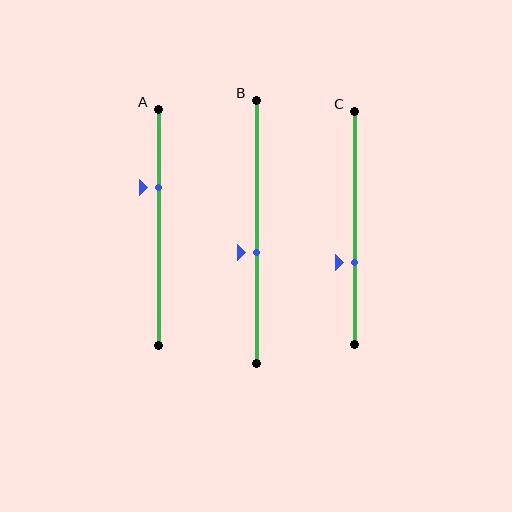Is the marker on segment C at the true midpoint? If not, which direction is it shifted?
No, the marker on segment C is shifted downward by about 15% of the segment length.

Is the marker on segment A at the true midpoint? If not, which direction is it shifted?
No, the marker on segment A is shifted upward by about 17% of the segment length.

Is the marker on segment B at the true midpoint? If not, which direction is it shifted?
No, the marker on segment B is shifted downward by about 8% of the segment length.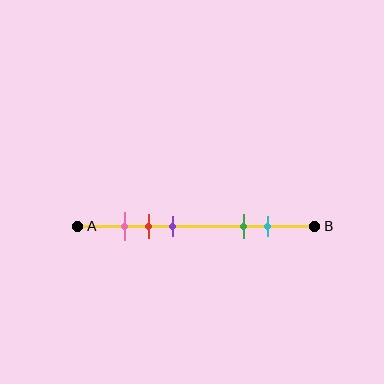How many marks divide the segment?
There are 5 marks dividing the segment.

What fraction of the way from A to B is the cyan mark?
The cyan mark is approximately 80% (0.8) of the way from A to B.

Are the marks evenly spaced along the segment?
No, the marks are not evenly spaced.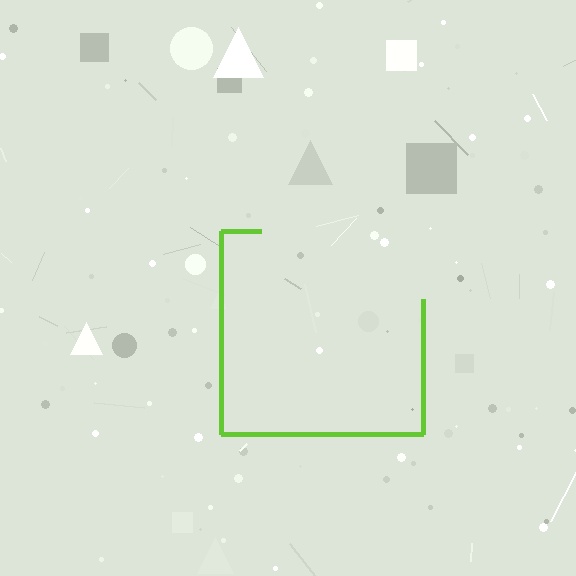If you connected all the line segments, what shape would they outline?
They would outline a square.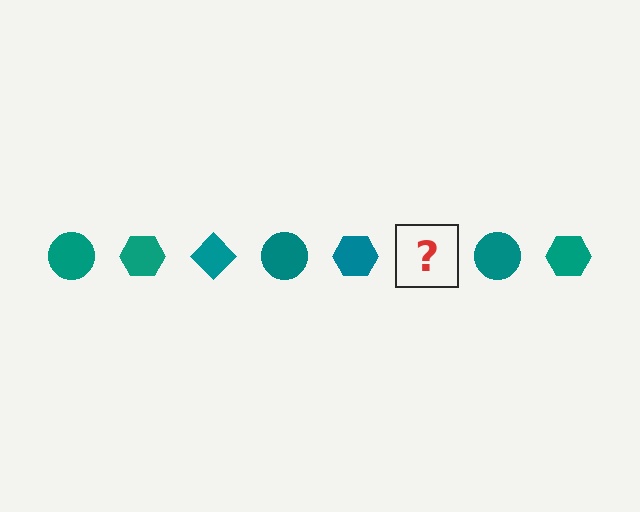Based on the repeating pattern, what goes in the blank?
The blank should be a teal diamond.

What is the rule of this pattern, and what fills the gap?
The rule is that the pattern cycles through circle, hexagon, diamond shapes in teal. The gap should be filled with a teal diamond.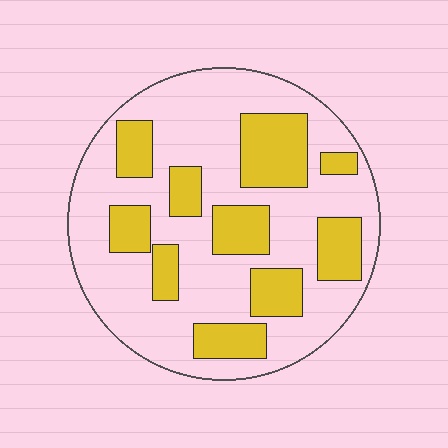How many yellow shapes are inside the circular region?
10.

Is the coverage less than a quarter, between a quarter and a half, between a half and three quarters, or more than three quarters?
Between a quarter and a half.